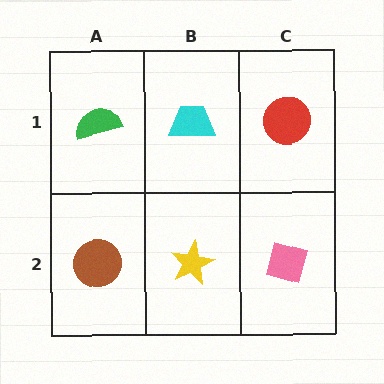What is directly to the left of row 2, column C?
A yellow star.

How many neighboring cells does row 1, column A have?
2.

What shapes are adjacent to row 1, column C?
A pink diamond (row 2, column C), a cyan trapezoid (row 1, column B).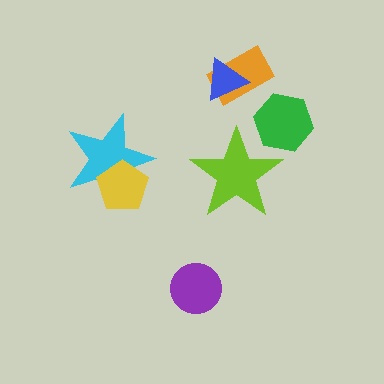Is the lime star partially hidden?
Yes, it is partially covered by another shape.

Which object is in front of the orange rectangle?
The blue triangle is in front of the orange rectangle.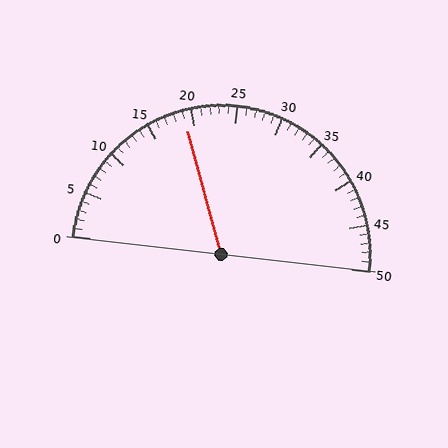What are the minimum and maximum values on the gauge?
The gauge ranges from 0 to 50.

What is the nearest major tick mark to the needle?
The nearest major tick mark is 20.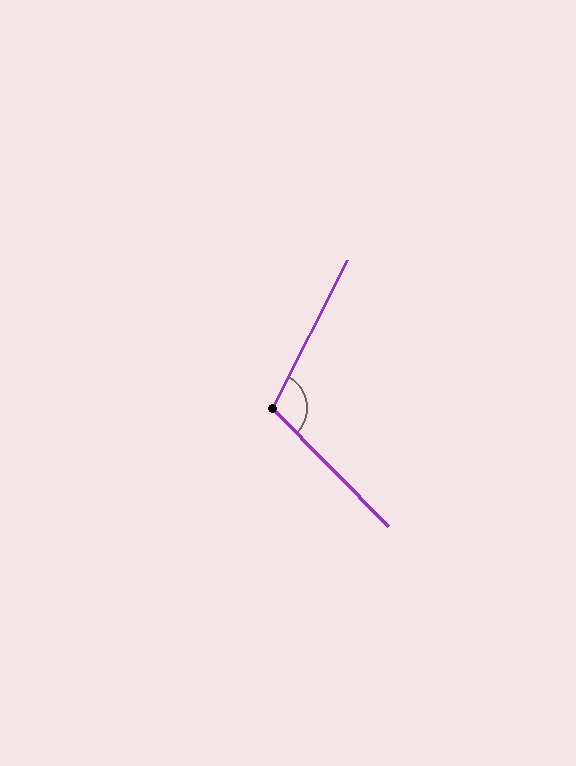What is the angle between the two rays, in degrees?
Approximately 109 degrees.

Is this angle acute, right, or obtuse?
It is obtuse.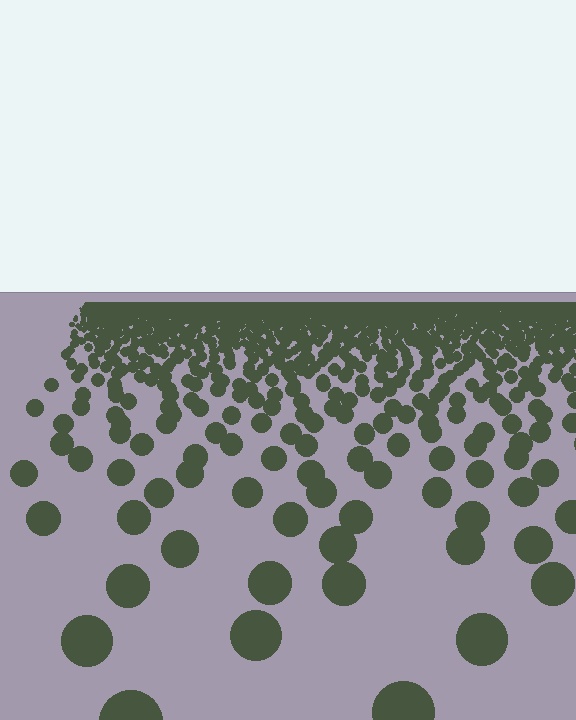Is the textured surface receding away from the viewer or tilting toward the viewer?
The surface is receding away from the viewer. Texture elements get smaller and denser toward the top.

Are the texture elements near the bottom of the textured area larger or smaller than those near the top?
Larger. Near the bottom, elements are closer to the viewer and appear at a bigger on-screen size.